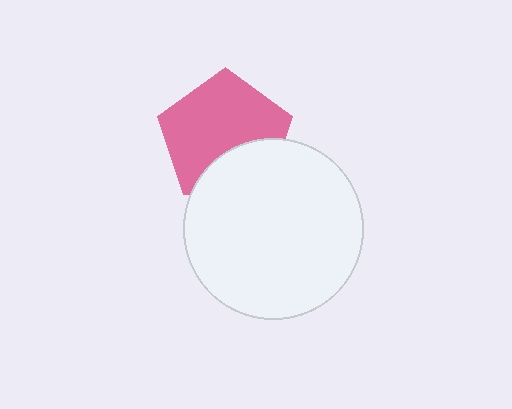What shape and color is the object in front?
The object in front is a white circle.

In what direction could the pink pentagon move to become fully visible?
The pink pentagon could move up. That would shift it out from behind the white circle entirely.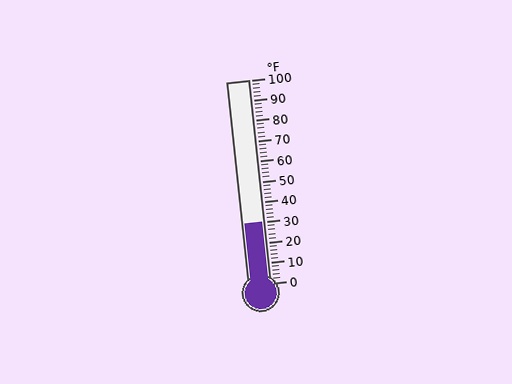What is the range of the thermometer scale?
The thermometer scale ranges from 0°F to 100°F.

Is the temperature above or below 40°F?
The temperature is below 40°F.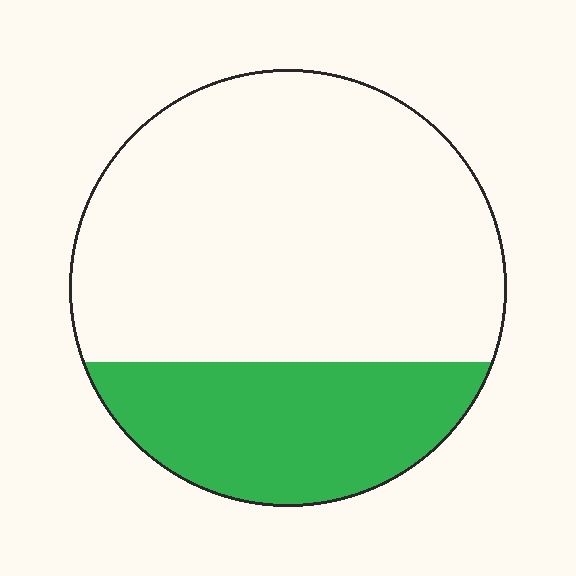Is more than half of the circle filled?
No.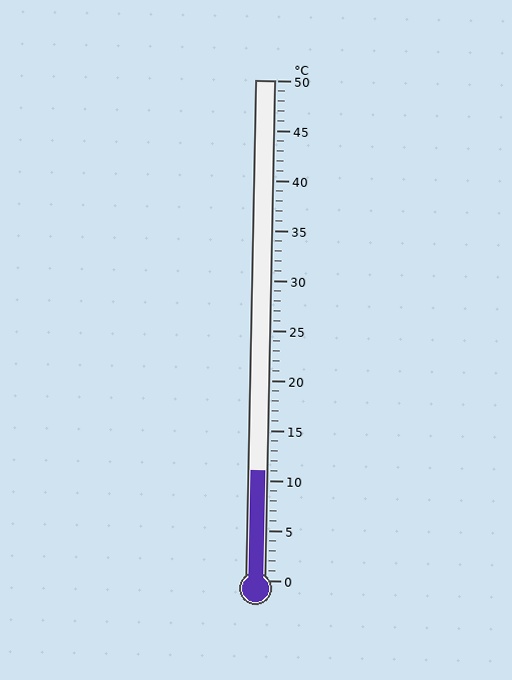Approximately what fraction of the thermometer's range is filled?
The thermometer is filled to approximately 20% of its range.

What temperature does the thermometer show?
The thermometer shows approximately 11°C.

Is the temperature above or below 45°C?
The temperature is below 45°C.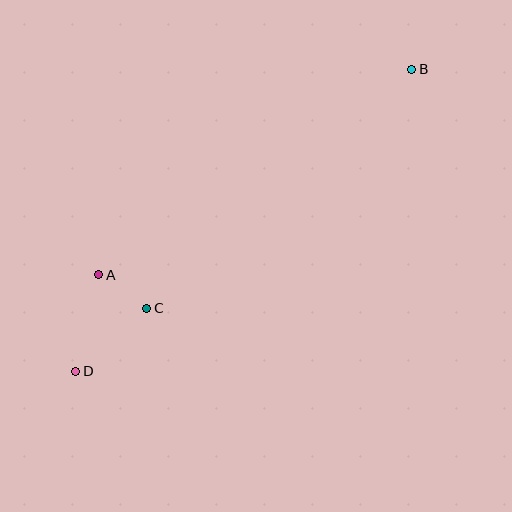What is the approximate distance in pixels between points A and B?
The distance between A and B is approximately 374 pixels.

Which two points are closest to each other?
Points A and C are closest to each other.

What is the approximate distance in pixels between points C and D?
The distance between C and D is approximately 95 pixels.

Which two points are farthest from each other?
Points B and D are farthest from each other.